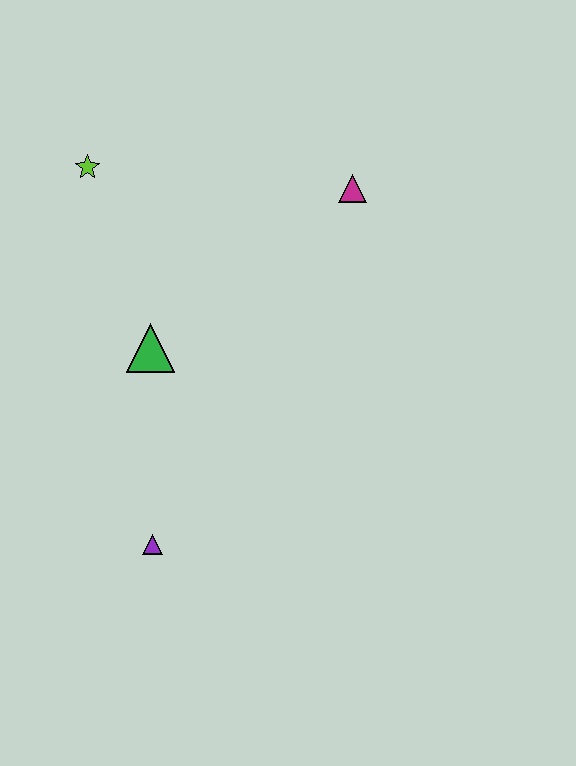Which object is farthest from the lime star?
The purple triangle is farthest from the lime star.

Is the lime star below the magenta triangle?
No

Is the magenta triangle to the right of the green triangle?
Yes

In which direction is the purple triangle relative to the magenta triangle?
The purple triangle is below the magenta triangle.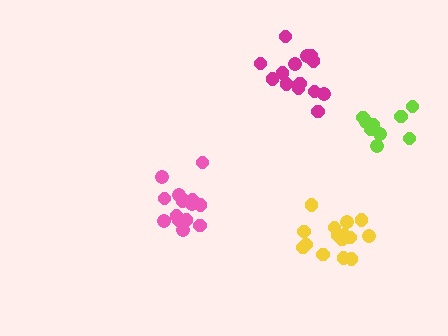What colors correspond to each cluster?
The clusters are colored: magenta, pink, yellow, lime.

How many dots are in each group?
Group 1: 14 dots, Group 2: 15 dots, Group 3: 15 dots, Group 4: 9 dots (53 total).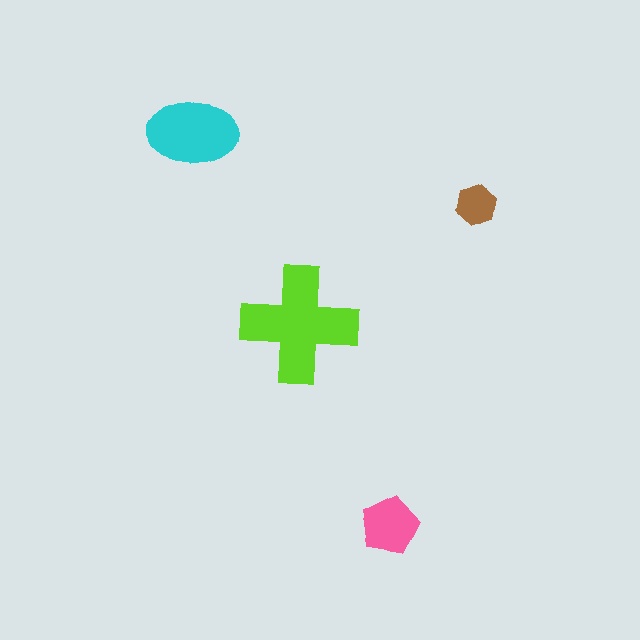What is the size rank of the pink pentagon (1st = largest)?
3rd.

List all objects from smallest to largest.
The brown hexagon, the pink pentagon, the cyan ellipse, the lime cross.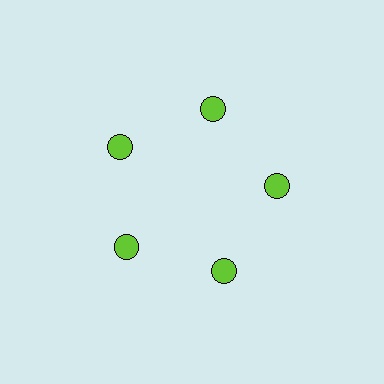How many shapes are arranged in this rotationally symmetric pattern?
There are 5 shapes, arranged in 5 groups of 1.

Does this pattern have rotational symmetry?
Yes, this pattern has 5-fold rotational symmetry. It looks the same after rotating 72 degrees around the center.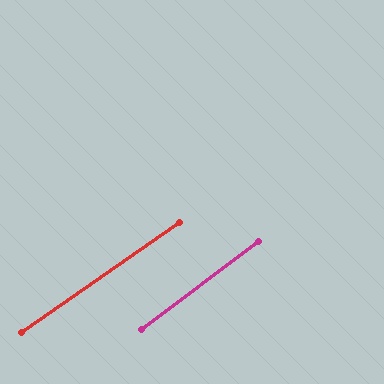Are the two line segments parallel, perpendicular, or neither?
Parallel — their directions differ by only 1.9°.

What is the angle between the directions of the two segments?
Approximately 2 degrees.